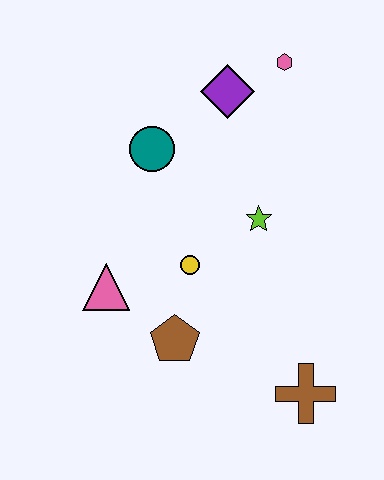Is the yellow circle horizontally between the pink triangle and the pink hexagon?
Yes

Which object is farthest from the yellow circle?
The pink hexagon is farthest from the yellow circle.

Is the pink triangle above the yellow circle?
No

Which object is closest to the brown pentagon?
The yellow circle is closest to the brown pentagon.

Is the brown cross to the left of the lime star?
No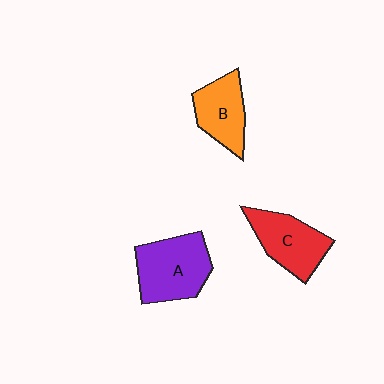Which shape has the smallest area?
Shape B (orange).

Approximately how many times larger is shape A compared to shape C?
Approximately 1.2 times.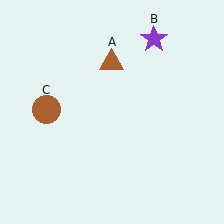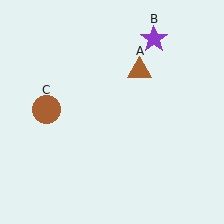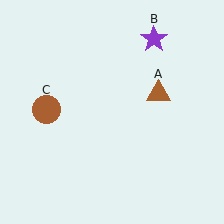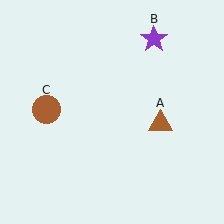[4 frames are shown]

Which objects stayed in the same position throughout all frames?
Purple star (object B) and brown circle (object C) remained stationary.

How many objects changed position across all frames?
1 object changed position: brown triangle (object A).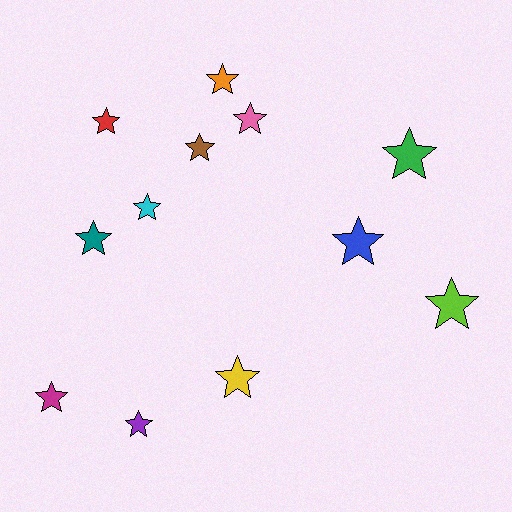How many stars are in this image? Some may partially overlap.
There are 12 stars.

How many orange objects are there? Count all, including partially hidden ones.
There is 1 orange object.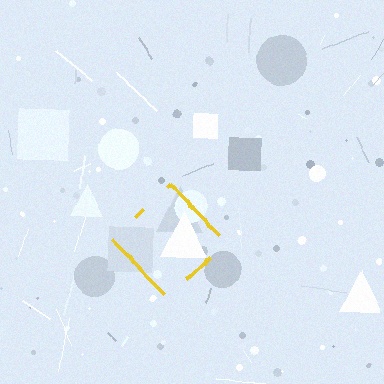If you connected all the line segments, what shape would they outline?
They would outline a diamond.